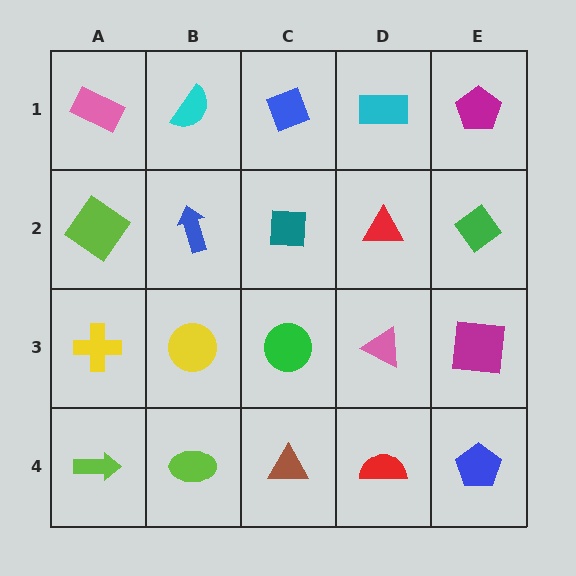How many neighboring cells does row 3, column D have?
4.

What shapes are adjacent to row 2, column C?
A blue diamond (row 1, column C), a green circle (row 3, column C), a blue arrow (row 2, column B), a red triangle (row 2, column D).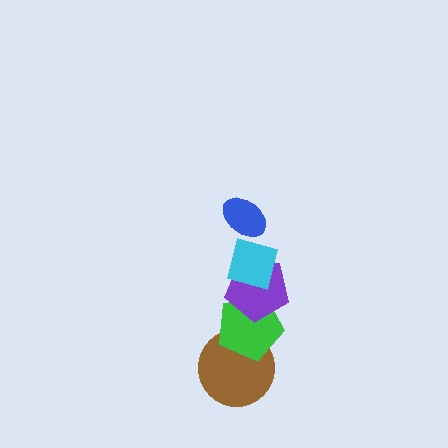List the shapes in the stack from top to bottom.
From top to bottom: the blue ellipse, the cyan square, the purple pentagon, the green pentagon, the brown circle.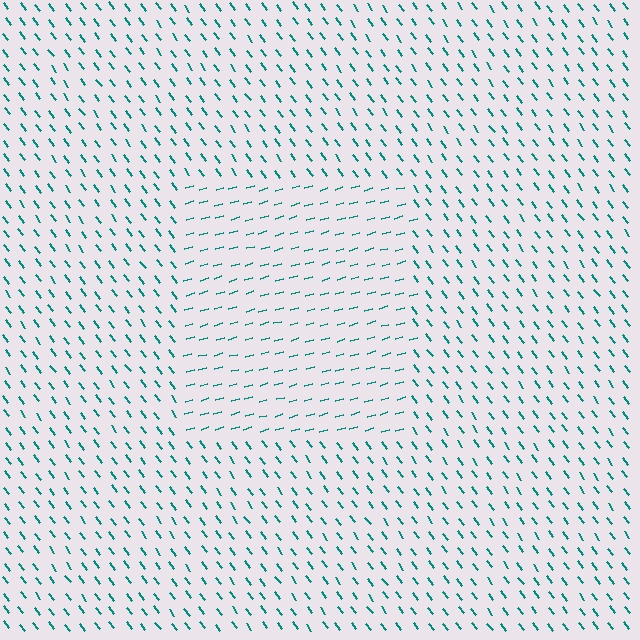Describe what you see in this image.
The image is filled with small teal line segments. A rectangle region in the image has lines oriented differently from the surrounding lines, creating a visible texture boundary.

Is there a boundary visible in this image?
Yes, there is a texture boundary formed by a change in line orientation.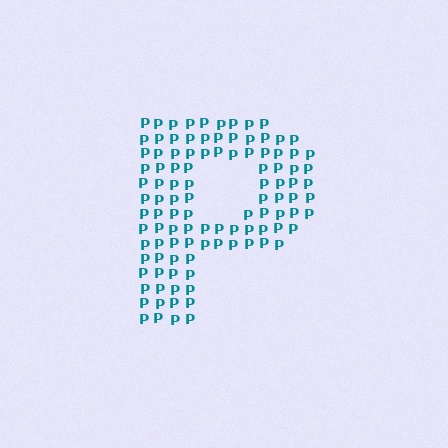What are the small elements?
The small elements are letter P's.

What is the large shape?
The large shape is the letter P.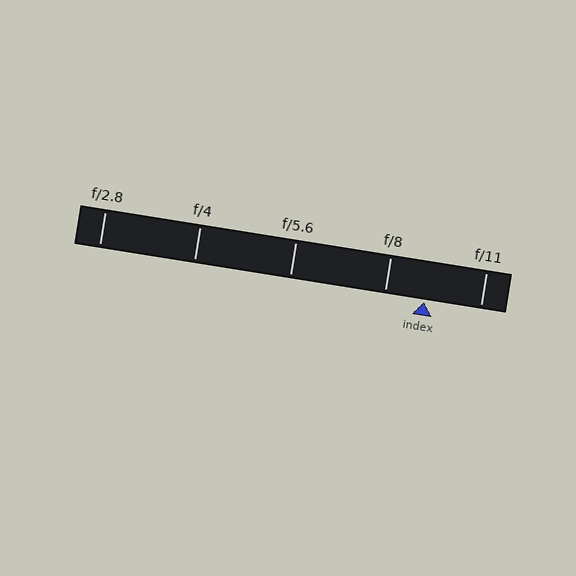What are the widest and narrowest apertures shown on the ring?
The widest aperture shown is f/2.8 and the narrowest is f/11.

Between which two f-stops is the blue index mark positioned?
The index mark is between f/8 and f/11.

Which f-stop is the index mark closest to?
The index mark is closest to f/8.